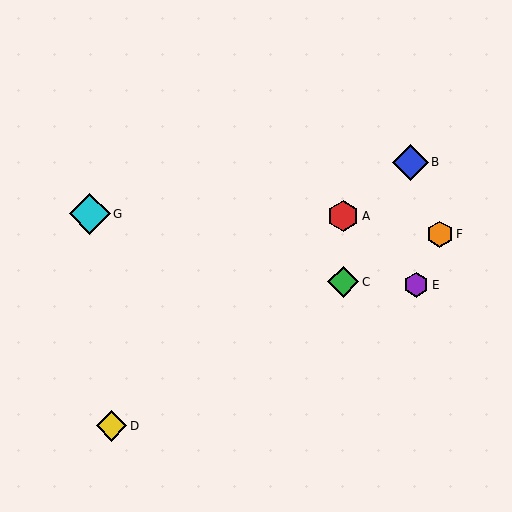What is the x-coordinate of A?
Object A is at x≈343.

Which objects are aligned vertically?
Objects A, C are aligned vertically.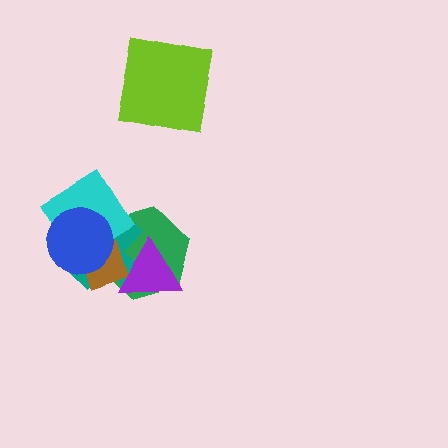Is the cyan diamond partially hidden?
Yes, it is partially covered by another shape.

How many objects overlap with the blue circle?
4 objects overlap with the blue circle.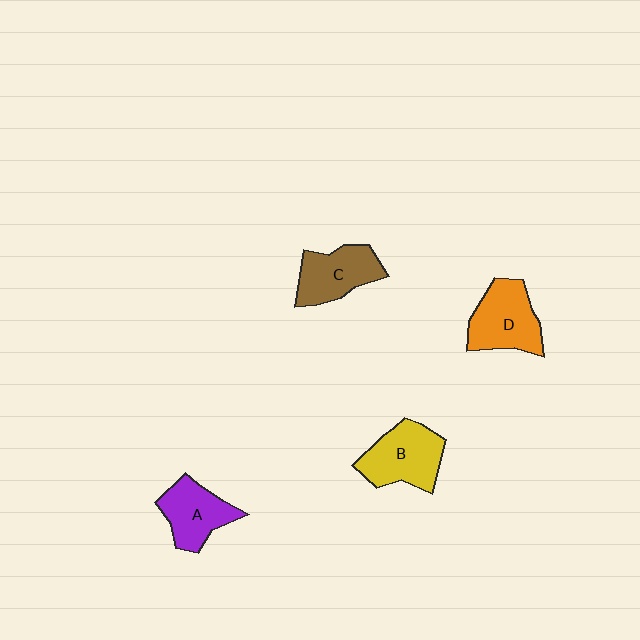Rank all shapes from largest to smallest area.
From largest to smallest: B (yellow), D (orange), C (brown), A (purple).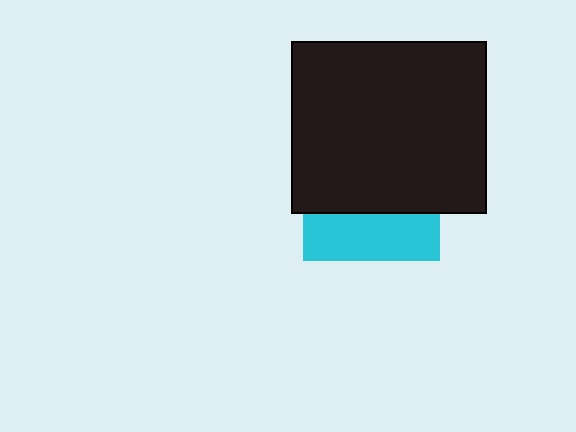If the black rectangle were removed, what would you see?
You would see the complete cyan square.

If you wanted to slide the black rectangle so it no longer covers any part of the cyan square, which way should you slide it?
Slide it up — that is the most direct way to separate the two shapes.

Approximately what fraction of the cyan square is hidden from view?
Roughly 65% of the cyan square is hidden behind the black rectangle.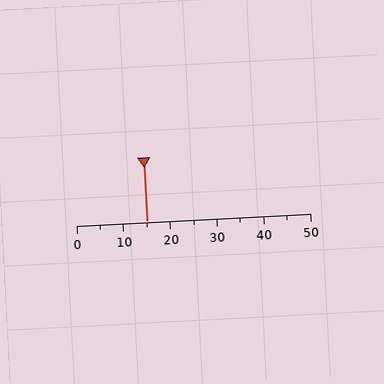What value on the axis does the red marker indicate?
The marker indicates approximately 15.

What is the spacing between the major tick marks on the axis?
The major ticks are spaced 10 apart.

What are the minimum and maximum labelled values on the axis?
The axis runs from 0 to 50.